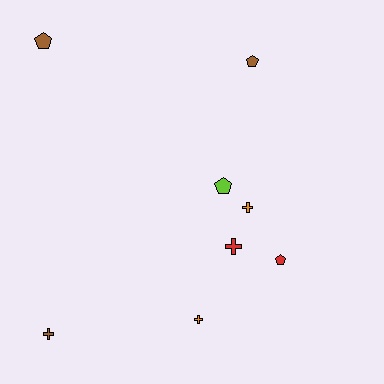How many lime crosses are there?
There are no lime crosses.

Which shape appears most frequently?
Cross, with 4 objects.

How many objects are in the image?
There are 8 objects.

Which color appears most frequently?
Brown, with 3 objects.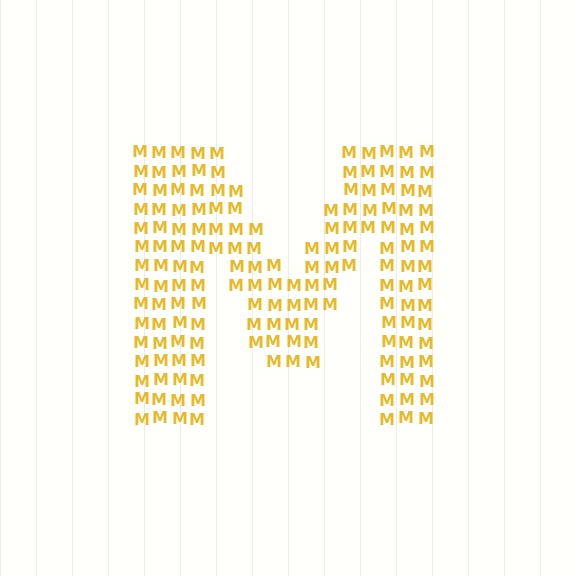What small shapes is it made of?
It is made of small letter M's.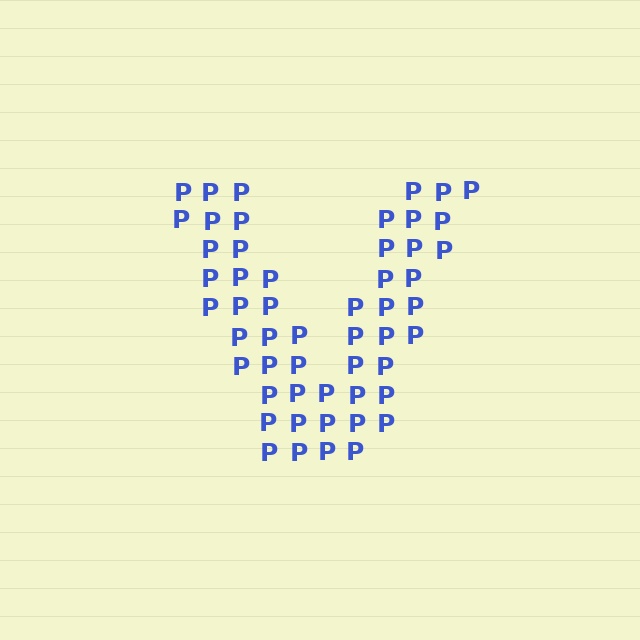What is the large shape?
The large shape is the letter V.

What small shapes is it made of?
It is made of small letter P's.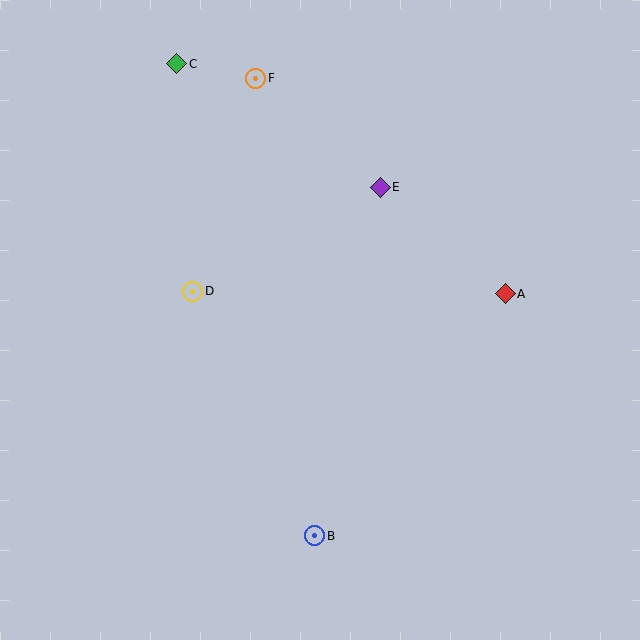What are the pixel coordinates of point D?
Point D is at (193, 291).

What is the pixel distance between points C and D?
The distance between C and D is 228 pixels.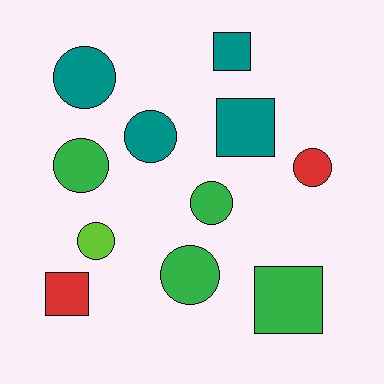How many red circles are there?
There is 1 red circle.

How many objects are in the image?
There are 11 objects.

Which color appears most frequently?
Green, with 4 objects.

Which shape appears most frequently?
Circle, with 7 objects.